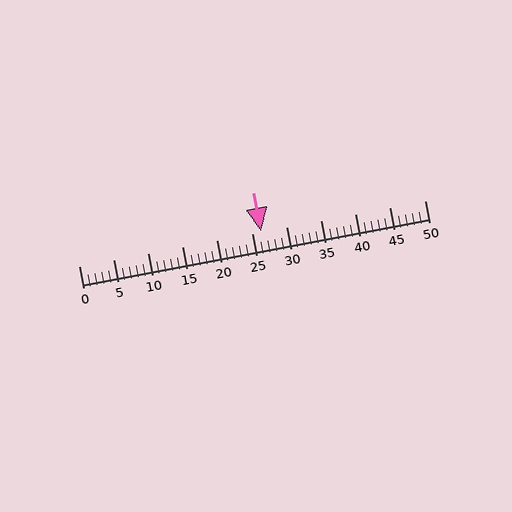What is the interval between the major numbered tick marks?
The major tick marks are spaced 5 units apart.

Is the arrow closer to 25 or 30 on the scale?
The arrow is closer to 25.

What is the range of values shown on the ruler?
The ruler shows values from 0 to 50.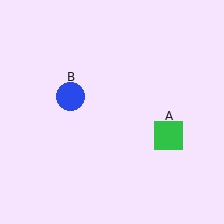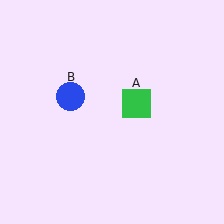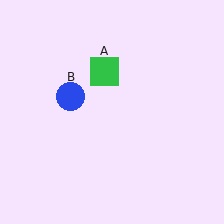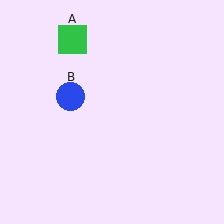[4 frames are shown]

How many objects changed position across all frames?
1 object changed position: green square (object A).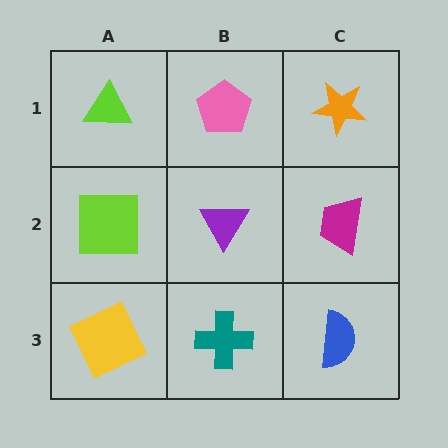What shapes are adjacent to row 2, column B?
A pink pentagon (row 1, column B), a teal cross (row 3, column B), a lime square (row 2, column A), a magenta trapezoid (row 2, column C).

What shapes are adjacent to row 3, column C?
A magenta trapezoid (row 2, column C), a teal cross (row 3, column B).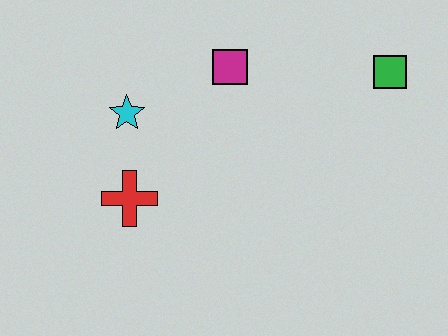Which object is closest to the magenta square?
The cyan star is closest to the magenta square.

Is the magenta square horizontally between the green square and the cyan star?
Yes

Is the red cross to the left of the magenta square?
Yes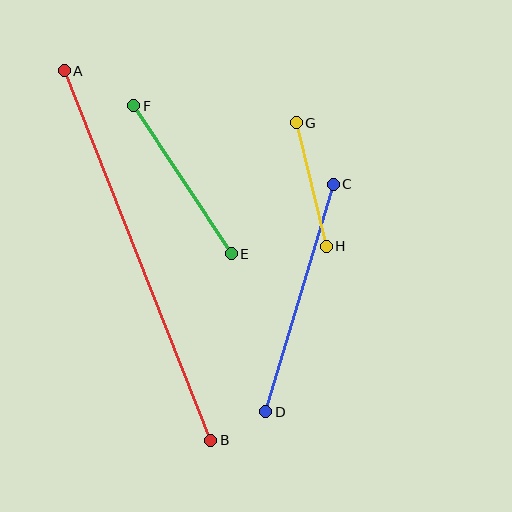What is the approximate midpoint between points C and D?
The midpoint is at approximately (300, 298) pixels.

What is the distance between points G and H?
The distance is approximately 127 pixels.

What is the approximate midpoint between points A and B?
The midpoint is at approximately (137, 256) pixels.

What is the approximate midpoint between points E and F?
The midpoint is at approximately (183, 180) pixels.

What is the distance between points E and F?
The distance is approximately 177 pixels.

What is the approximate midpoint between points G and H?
The midpoint is at approximately (311, 184) pixels.